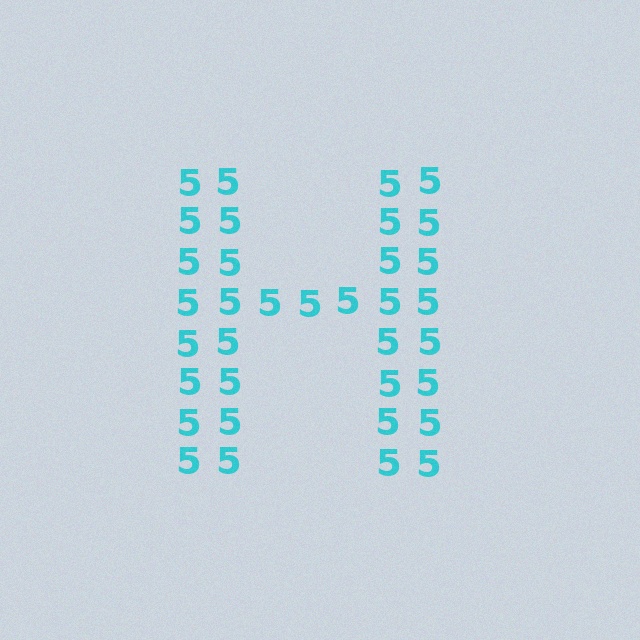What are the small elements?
The small elements are digit 5's.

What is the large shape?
The large shape is the letter H.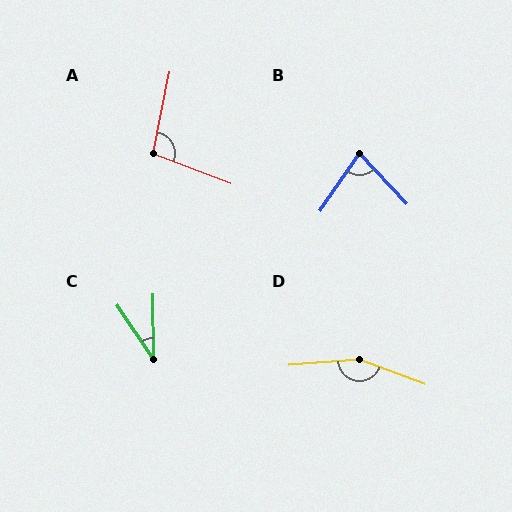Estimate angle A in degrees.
Approximately 100 degrees.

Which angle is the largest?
D, at approximately 155 degrees.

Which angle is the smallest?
C, at approximately 33 degrees.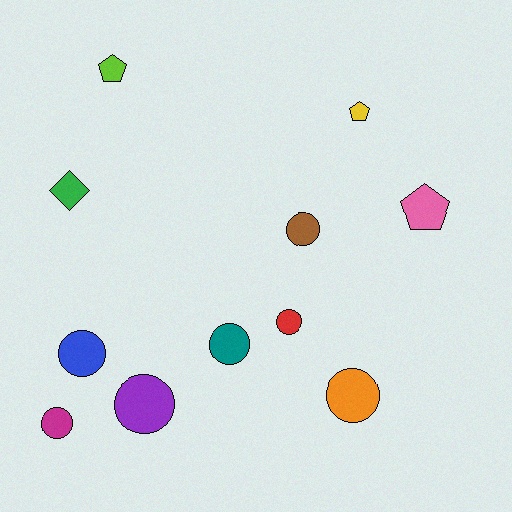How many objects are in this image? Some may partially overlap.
There are 11 objects.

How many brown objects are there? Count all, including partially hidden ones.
There is 1 brown object.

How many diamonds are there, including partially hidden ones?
There is 1 diamond.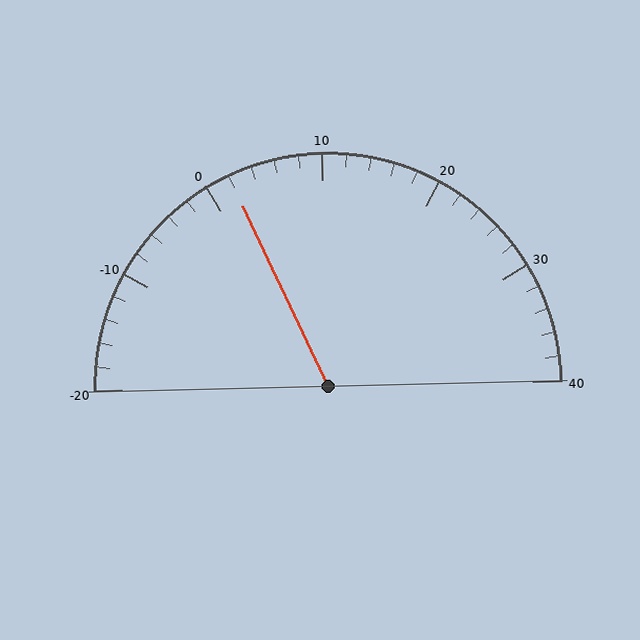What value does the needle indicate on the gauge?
The needle indicates approximately 2.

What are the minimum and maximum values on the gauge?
The gauge ranges from -20 to 40.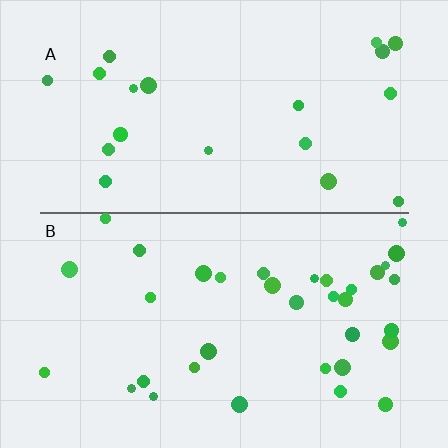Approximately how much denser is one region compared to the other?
Approximately 1.7× — region B over region A.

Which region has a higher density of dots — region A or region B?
B (the bottom).